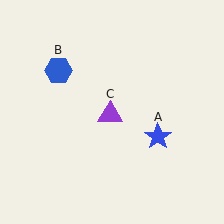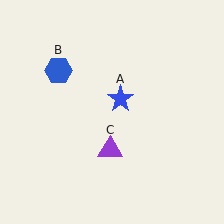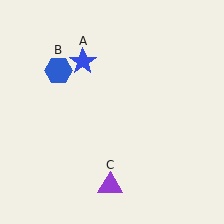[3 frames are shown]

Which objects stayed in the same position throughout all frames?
Blue hexagon (object B) remained stationary.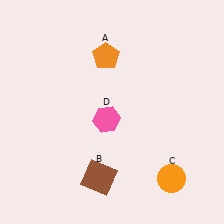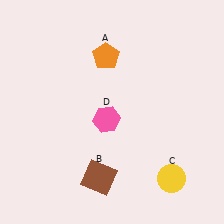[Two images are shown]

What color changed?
The circle (C) changed from orange in Image 1 to yellow in Image 2.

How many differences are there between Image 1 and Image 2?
There is 1 difference between the two images.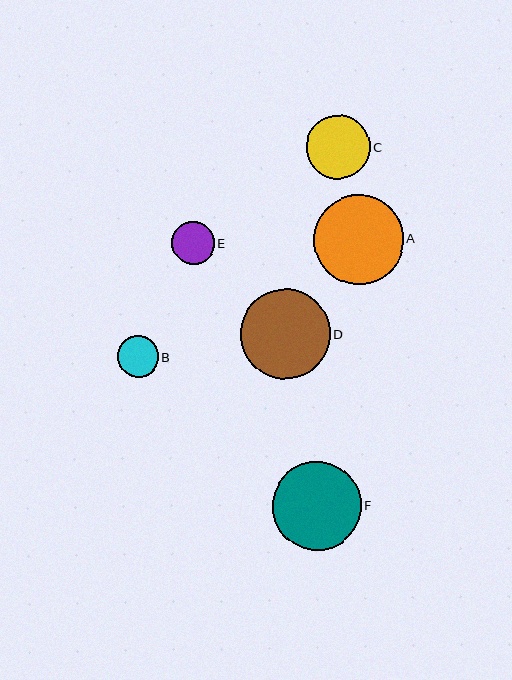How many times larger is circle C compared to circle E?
Circle C is approximately 1.5 times the size of circle E.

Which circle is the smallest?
Circle B is the smallest with a size of approximately 41 pixels.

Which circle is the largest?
Circle D is the largest with a size of approximately 90 pixels.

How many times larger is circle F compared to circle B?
Circle F is approximately 2.2 times the size of circle B.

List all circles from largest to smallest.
From largest to smallest: D, A, F, C, E, B.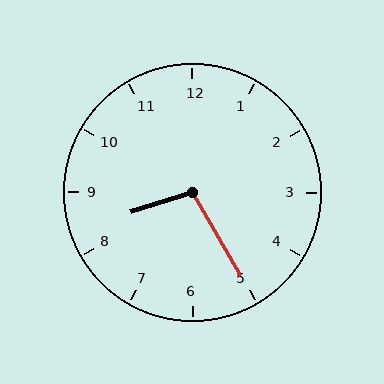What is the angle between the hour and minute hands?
Approximately 102 degrees.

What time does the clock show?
8:25.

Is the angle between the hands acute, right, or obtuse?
It is obtuse.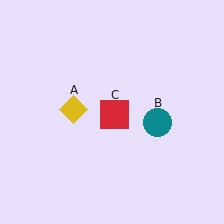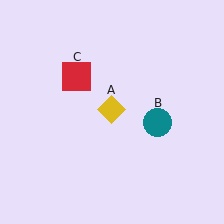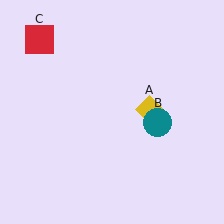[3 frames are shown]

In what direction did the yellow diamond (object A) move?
The yellow diamond (object A) moved right.